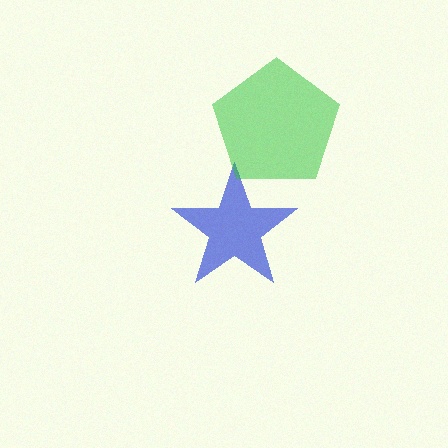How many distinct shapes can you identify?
There are 2 distinct shapes: a blue star, a green pentagon.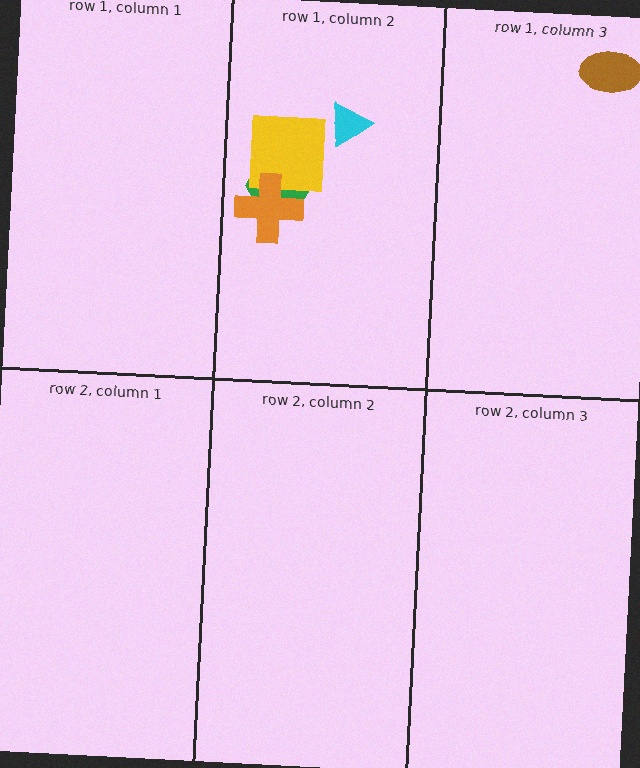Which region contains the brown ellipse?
The row 1, column 3 region.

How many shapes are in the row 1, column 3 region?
1.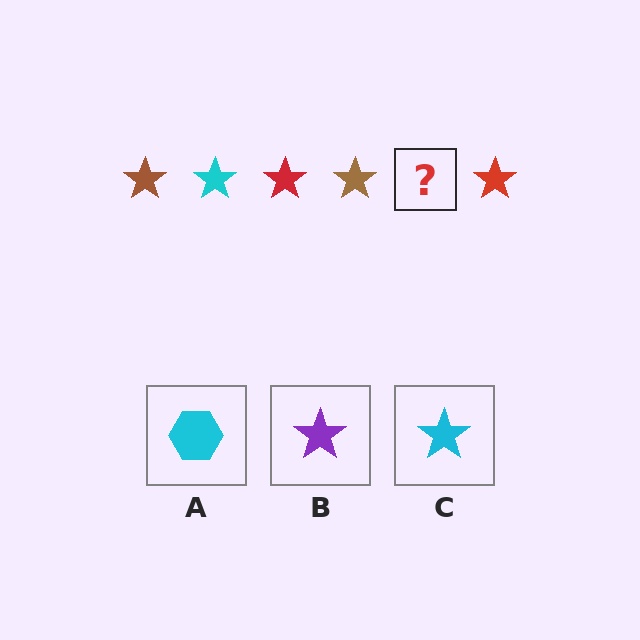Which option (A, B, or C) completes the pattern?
C.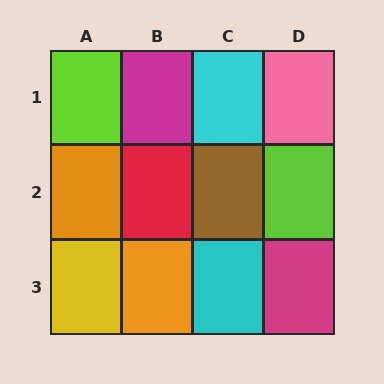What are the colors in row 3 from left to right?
Yellow, orange, cyan, magenta.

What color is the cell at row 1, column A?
Lime.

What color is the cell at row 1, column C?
Cyan.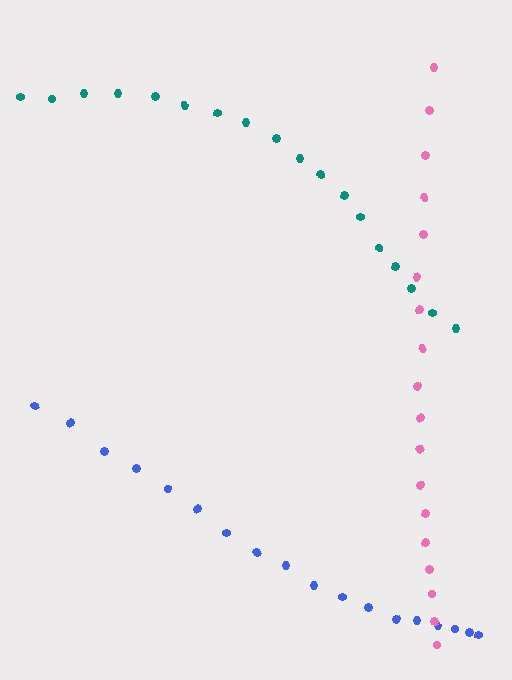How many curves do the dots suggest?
There are 3 distinct paths.